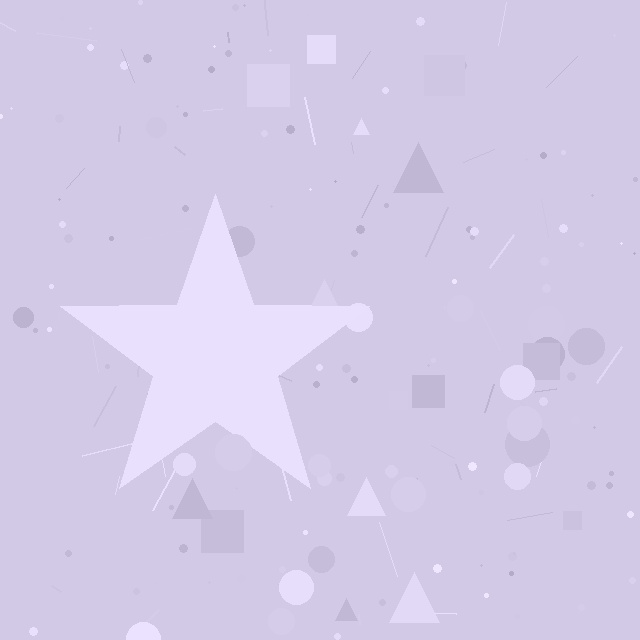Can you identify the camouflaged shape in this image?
The camouflaged shape is a star.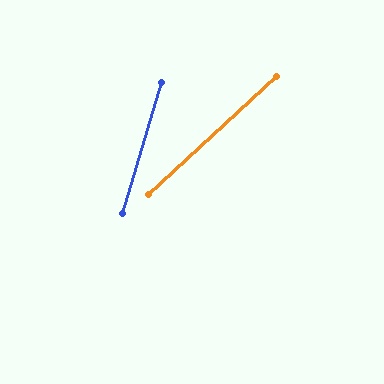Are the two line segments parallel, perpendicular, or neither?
Neither parallel nor perpendicular — they differ by about 31°.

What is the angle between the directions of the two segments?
Approximately 31 degrees.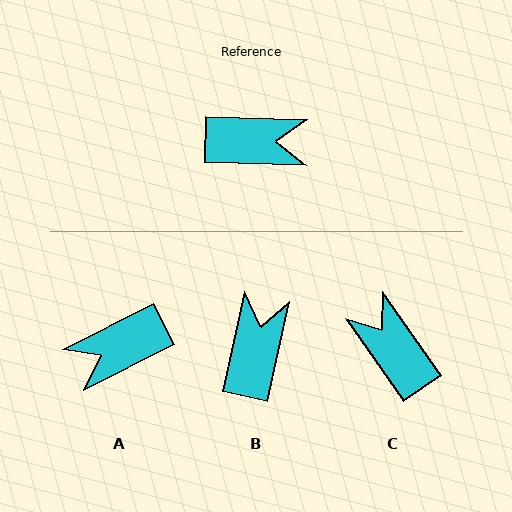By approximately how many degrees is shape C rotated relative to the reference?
Approximately 127 degrees counter-clockwise.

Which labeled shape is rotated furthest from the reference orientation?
A, about 152 degrees away.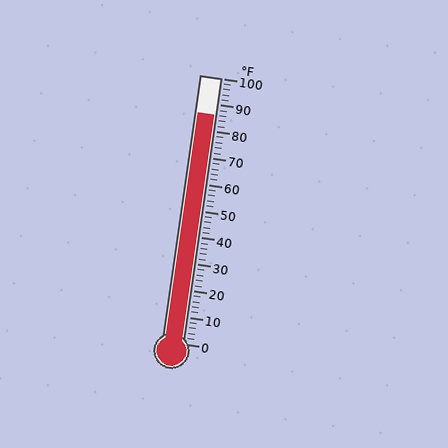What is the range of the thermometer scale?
The thermometer scale ranges from 0°F to 100°F.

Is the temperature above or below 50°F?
The temperature is above 50°F.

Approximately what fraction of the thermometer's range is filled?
The thermometer is filled to approximately 85% of its range.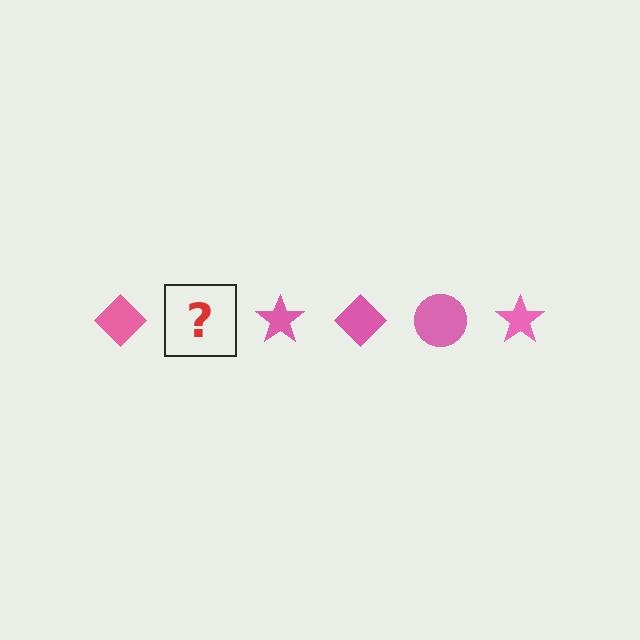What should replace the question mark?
The question mark should be replaced with a pink circle.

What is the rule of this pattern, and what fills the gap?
The rule is that the pattern cycles through diamond, circle, star shapes in pink. The gap should be filled with a pink circle.